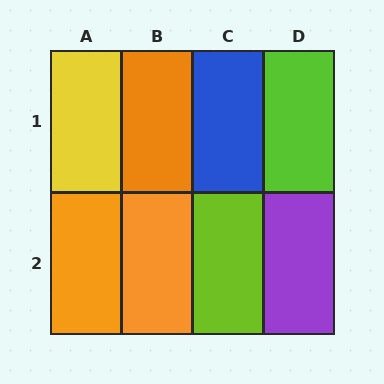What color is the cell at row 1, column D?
Lime.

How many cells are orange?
3 cells are orange.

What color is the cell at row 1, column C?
Blue.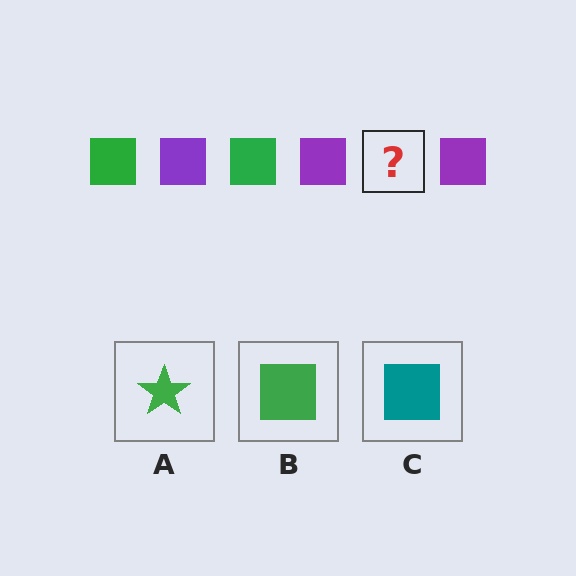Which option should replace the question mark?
Option B.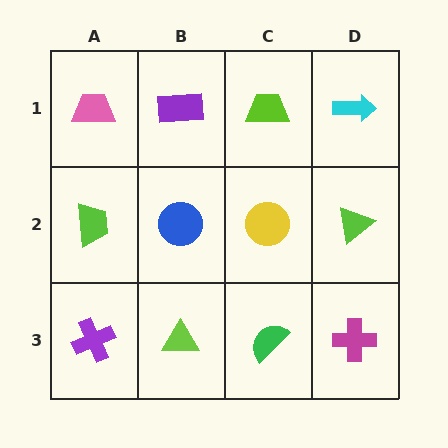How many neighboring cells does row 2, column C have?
4.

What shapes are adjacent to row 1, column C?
A yellow circle (row 2, column C), a purple rectangle (row 1, column B), a cyan arrow (row 1, column D).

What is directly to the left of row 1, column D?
A lime trapezoid.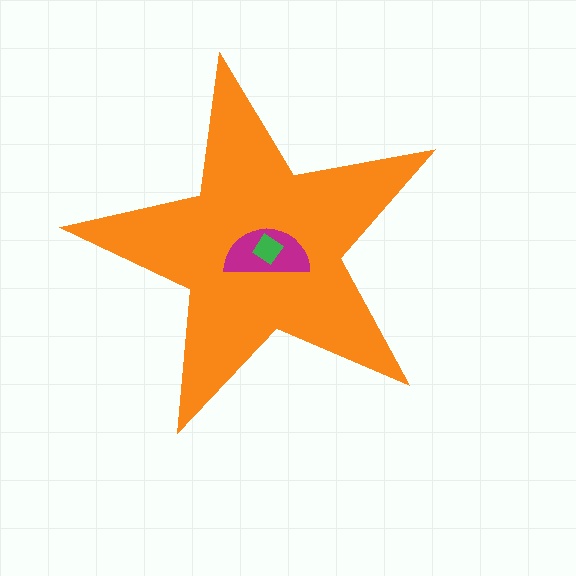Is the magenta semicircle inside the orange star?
Yes.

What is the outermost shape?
The orange star.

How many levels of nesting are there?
3.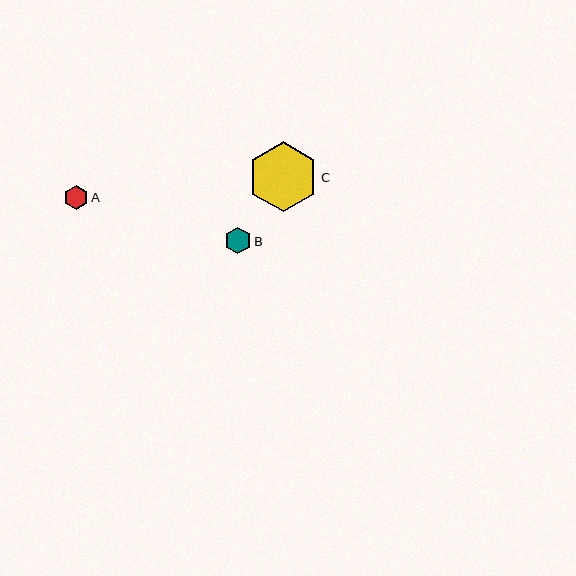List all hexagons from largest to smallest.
From largest to smallest: C, B, A.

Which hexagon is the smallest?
Hexagon A is the smallest with a size of approximately 24 pixels.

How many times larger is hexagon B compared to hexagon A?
Hexagon B is approximately 1.1 times the size of hexagon A.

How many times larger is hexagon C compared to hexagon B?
Hexagon C is approximately 2.6 times the size of hexagon B.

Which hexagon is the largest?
Hexagon C is the largest with a size of approximately 70 pixels.